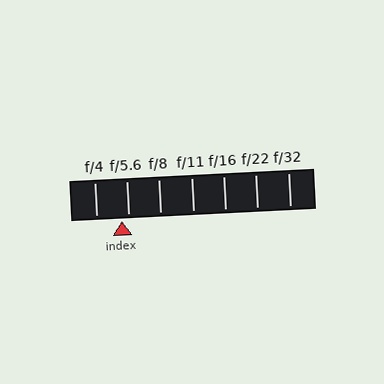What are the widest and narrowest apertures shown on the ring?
The widest aperture shown is f/4 and the narrowest is f/32.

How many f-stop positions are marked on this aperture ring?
There are 7 f-stop positions marked.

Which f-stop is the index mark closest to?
The index mark is closest to f/5.6.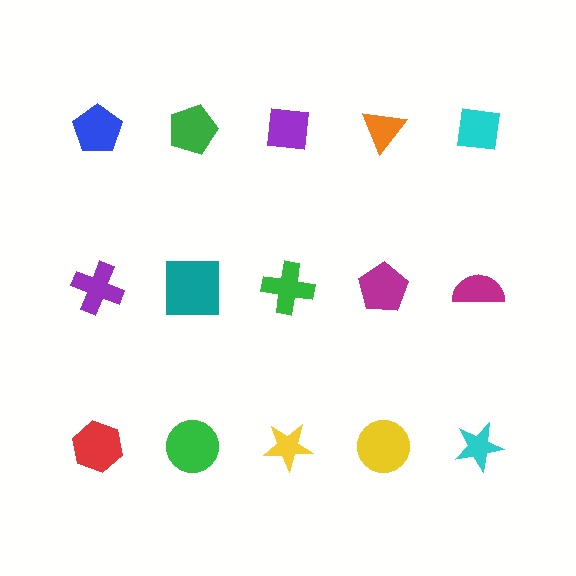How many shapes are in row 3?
5 shapes.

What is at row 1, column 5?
A cyan square.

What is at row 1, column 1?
A blue pentagon.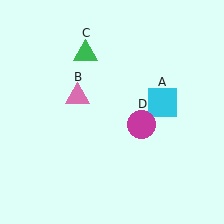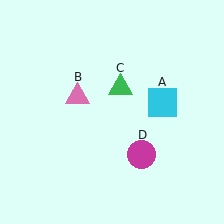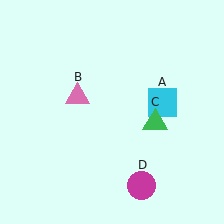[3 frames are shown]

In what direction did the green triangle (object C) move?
The green triangle (object C) moved down and to the right.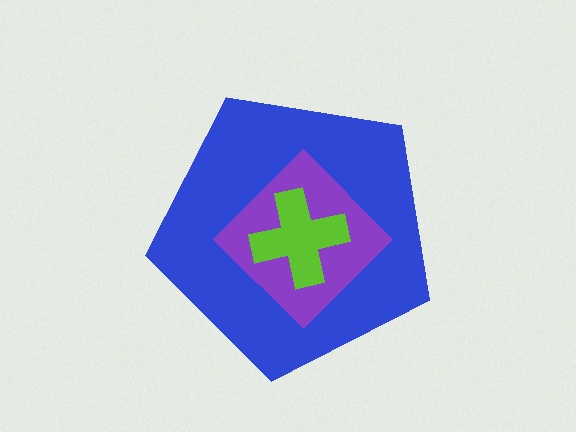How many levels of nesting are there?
3.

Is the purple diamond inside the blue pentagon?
Yes.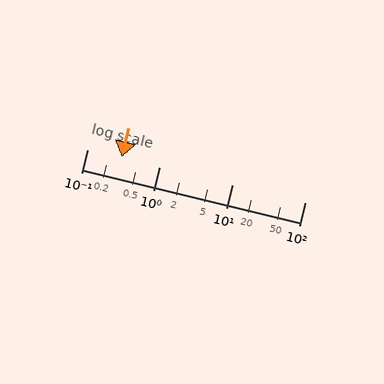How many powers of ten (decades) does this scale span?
The scale spans 3 decades, from 0.1 to 100.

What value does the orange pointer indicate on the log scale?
The pointer indicates approximately 0.3.